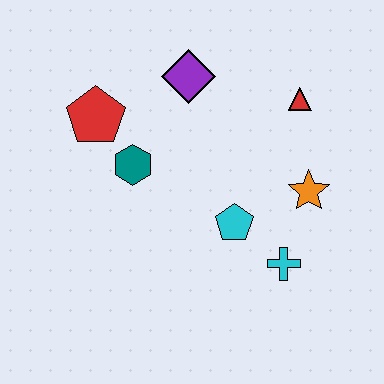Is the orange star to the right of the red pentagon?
Yes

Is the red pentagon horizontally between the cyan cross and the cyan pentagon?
No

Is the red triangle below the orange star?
No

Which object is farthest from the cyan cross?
The red pentagon is farthest from the cyan cross.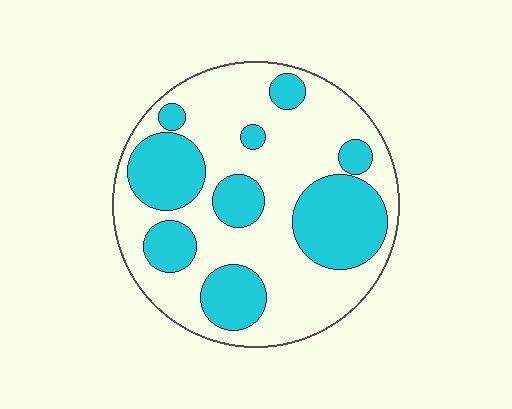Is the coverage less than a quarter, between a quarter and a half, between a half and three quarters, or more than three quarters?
Between a quarter and a half.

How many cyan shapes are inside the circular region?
9.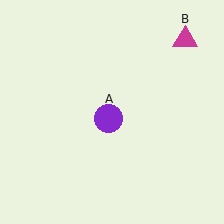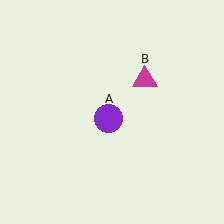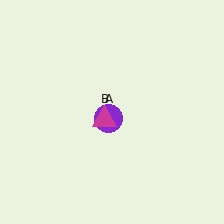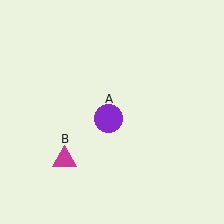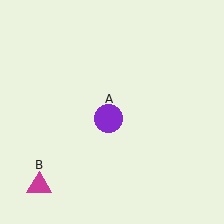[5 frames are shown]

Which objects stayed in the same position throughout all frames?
Purple circle (object A) remained stationary.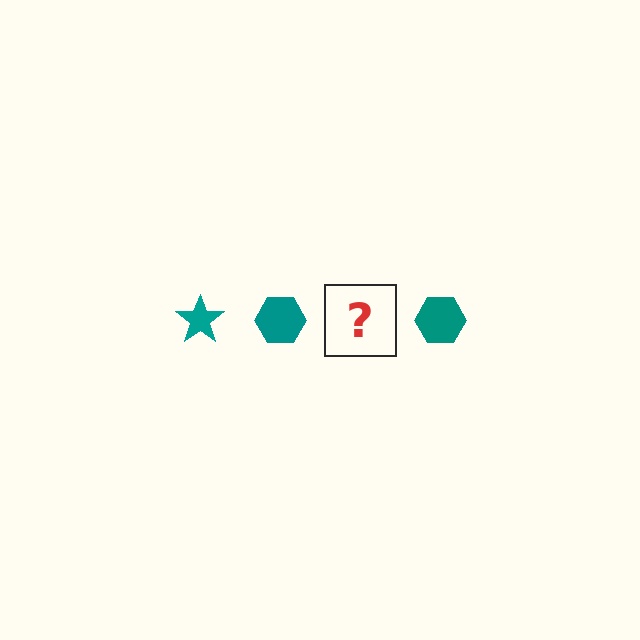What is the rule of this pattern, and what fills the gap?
The rule is that the pattern cycles through star, hexagon shapes in teal. The gap should be filled with a teal star.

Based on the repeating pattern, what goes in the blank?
The blank should be a teal star.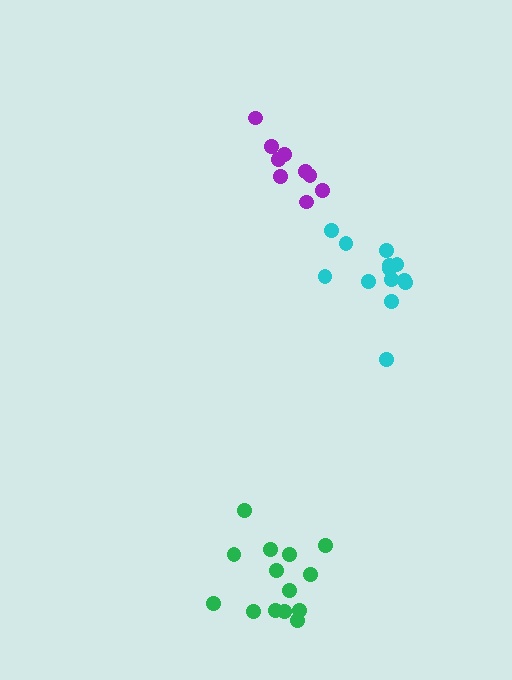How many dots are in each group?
Group 1: 14 dots, Group 2: 13 dots, Group 3: 9 dots (36 total).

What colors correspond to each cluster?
The clusters are colored: green, cyan, purple.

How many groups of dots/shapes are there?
There are 3 groups.